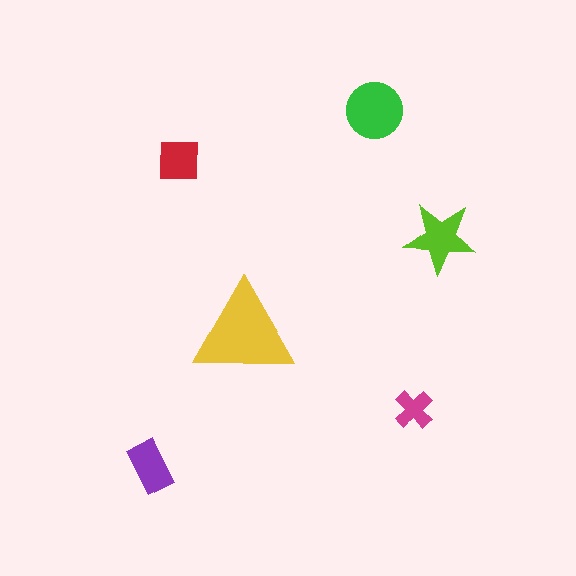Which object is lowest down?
The purple rectangle is bottommost.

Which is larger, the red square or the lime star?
The lime star.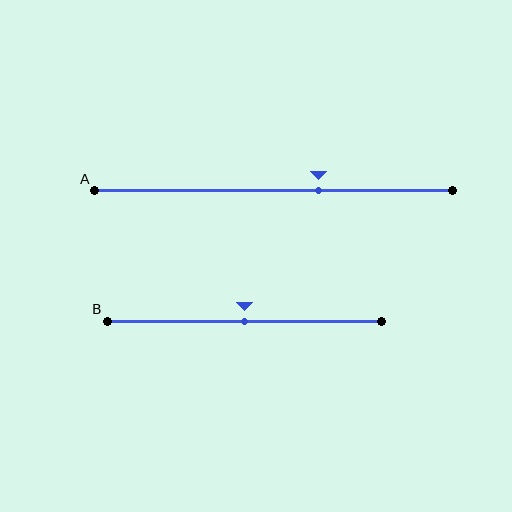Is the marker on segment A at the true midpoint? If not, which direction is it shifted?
No, the marker on segment A is shifted to the right by about 13% of the segment length.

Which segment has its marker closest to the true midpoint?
Segment B has its marker closest to the true midpoint.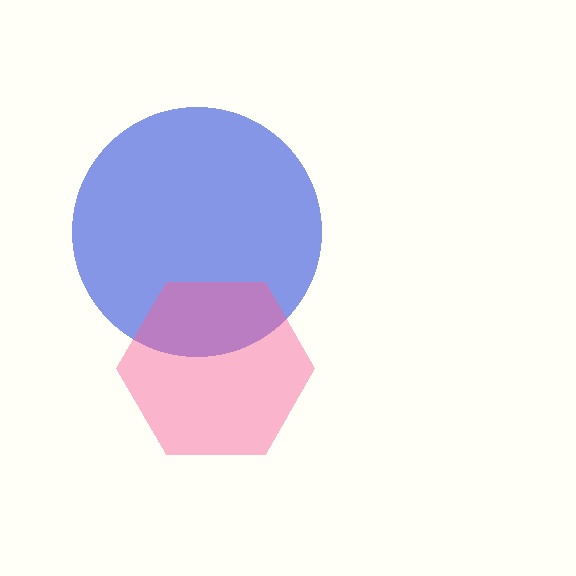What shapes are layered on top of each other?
The layered shapes are: a blue circle, a pink hexagon.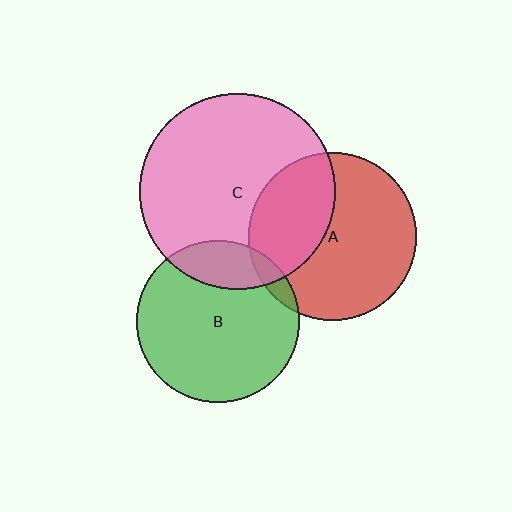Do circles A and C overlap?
Yes.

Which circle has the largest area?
Circle C (pink).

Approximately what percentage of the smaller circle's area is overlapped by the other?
Approximately 35%.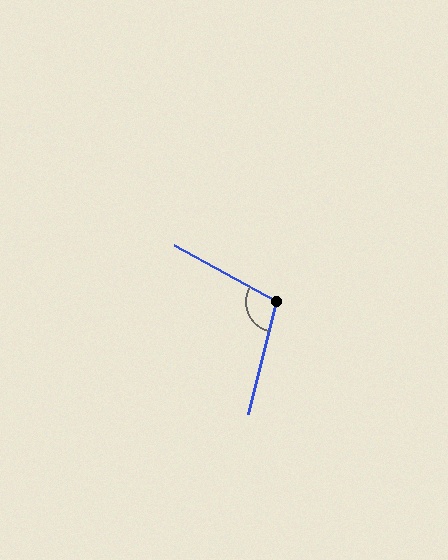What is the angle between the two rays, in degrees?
Approximately 105 degrees.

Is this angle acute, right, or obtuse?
It is obtuse.